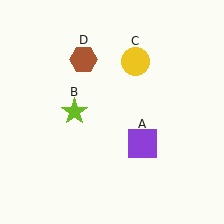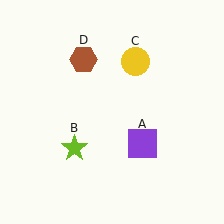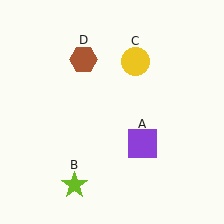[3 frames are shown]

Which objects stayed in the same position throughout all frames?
Purple square (object A) and yellow circle (object C) and brown hexagon (object D) remained stationary.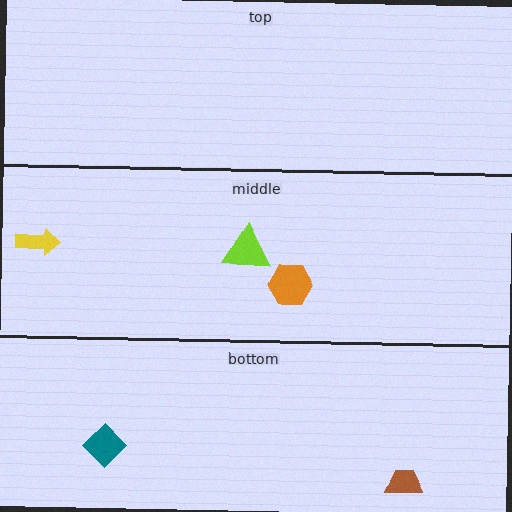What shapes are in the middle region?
The yellow arrow, the lime triangle, the orange hexagon.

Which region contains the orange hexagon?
The middle region.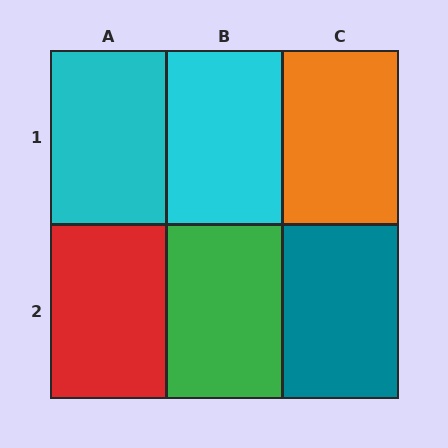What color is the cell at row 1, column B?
Cyan.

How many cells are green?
1 cell is green.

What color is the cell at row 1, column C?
Orange.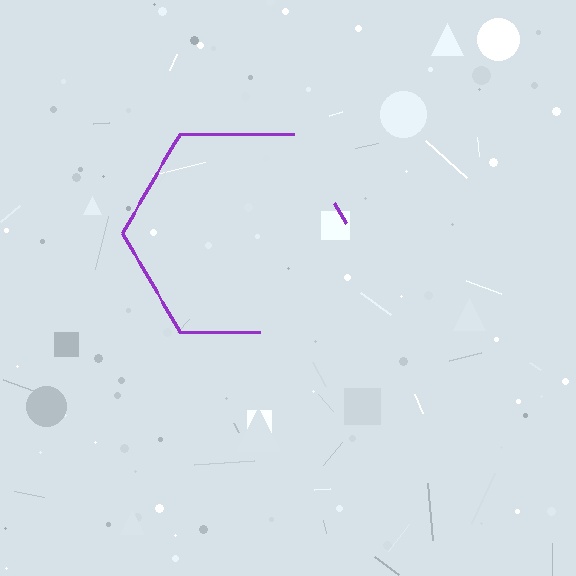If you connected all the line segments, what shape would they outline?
They would outline a hexagon.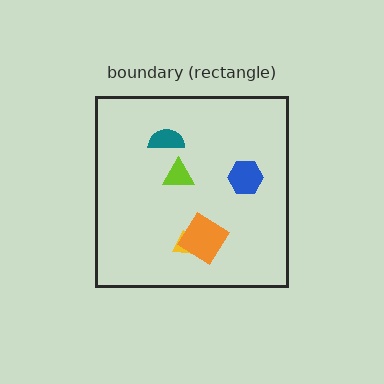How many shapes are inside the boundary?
5 inside, 0 outside.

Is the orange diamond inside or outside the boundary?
Inside.